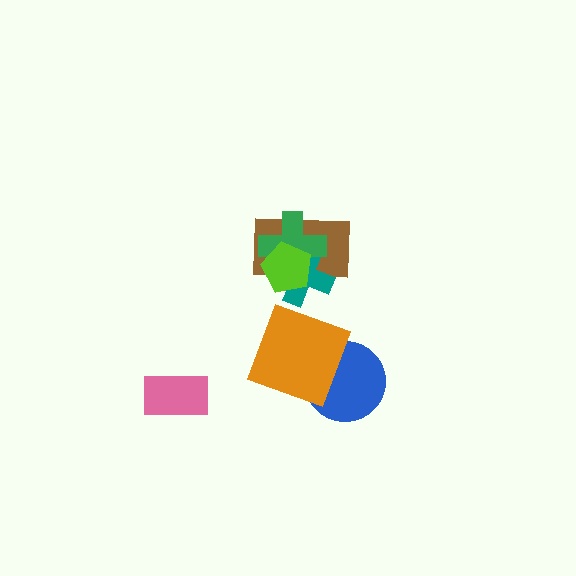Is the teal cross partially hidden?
Yes, it is partially covered by another shape.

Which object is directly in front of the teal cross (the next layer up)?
The green cross is directly in front of the teal cross.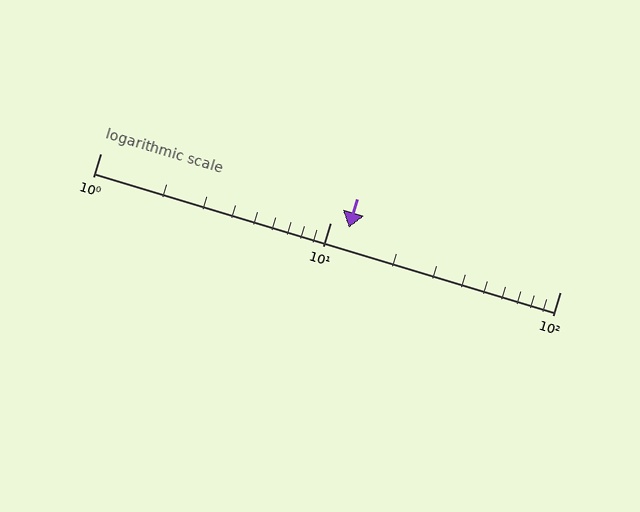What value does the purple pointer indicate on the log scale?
The pointer indicates approximately 12.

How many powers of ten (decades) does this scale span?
The scale spans 2 decades, from 1 to 100.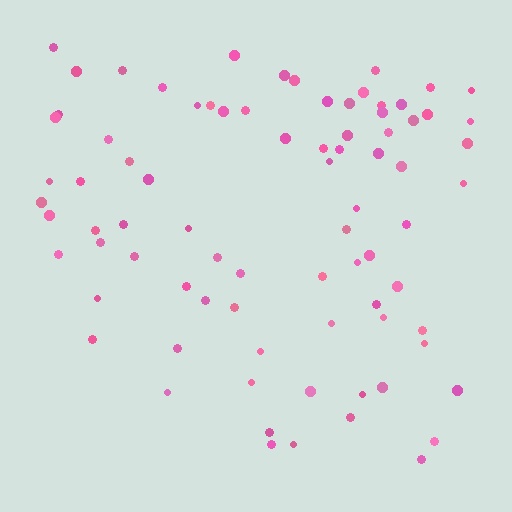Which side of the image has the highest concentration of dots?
The top.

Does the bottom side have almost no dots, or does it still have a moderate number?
Still a moderate number, just noticeably fewer than the top.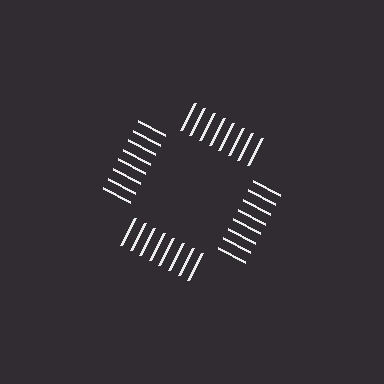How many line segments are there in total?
32 — 8 along each of the 4 edges.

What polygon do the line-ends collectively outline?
An illusory square — the line segments terminate on its edges but no continuous stroke is drawn.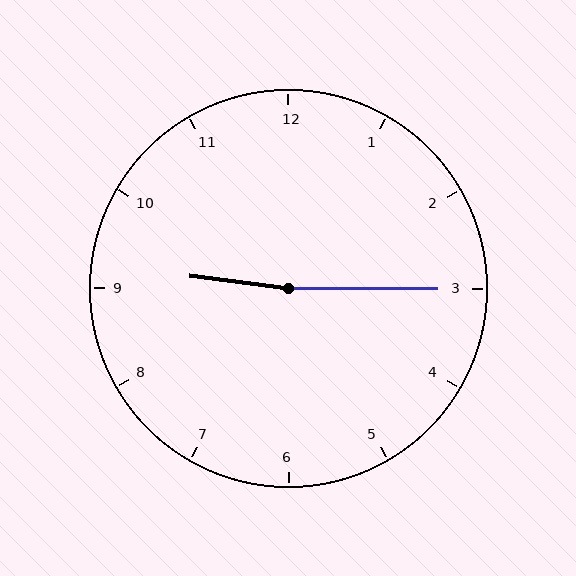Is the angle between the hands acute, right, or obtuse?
It is obtuse.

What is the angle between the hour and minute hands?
Approximately 172 degrees.